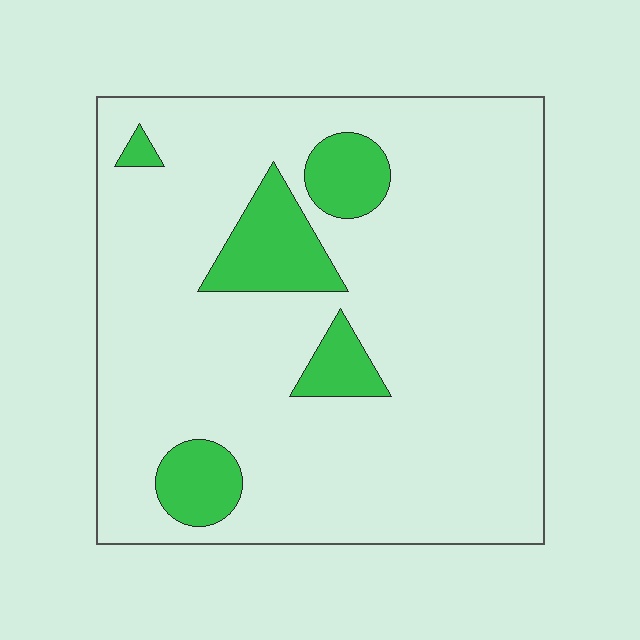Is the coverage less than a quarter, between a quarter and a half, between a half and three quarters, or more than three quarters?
Less than a quarter.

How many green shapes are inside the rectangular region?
5.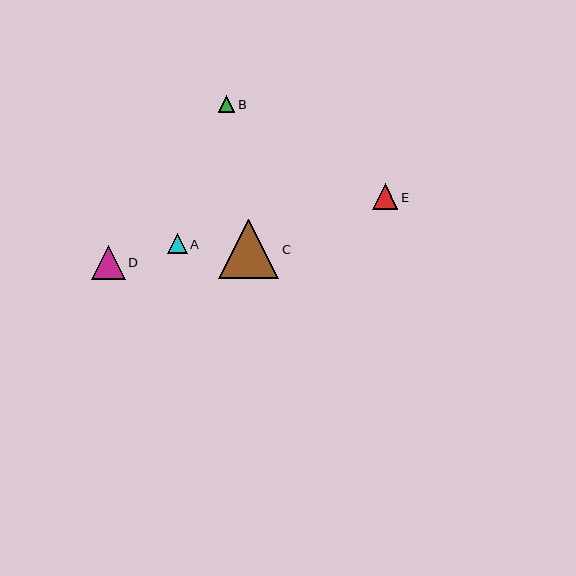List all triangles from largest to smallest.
From largest to smallest: C, D, E, A, B.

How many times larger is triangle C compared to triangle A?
Triangle C is approximately 3.1 times the size of triangle A.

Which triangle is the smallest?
Triangle B is the smallest with a size of approximately 17 pixels.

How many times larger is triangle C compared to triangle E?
Triangle C is approximately 2.4 times the size of triangle E.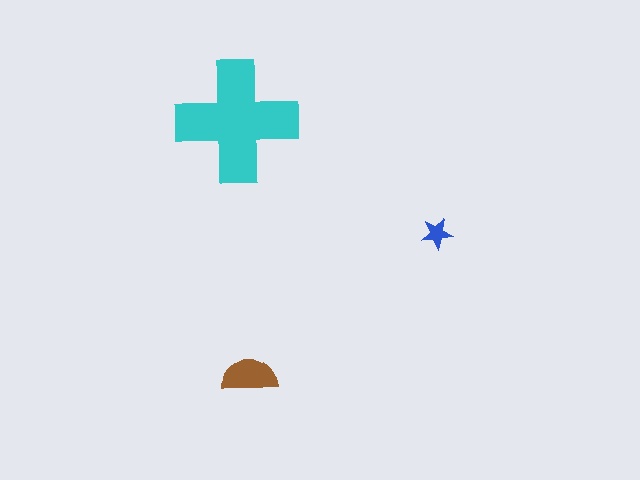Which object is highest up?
The cyan cross is topmost.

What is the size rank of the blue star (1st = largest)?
3rd.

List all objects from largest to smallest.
The cyan cross, the brown semicircle, the blue star.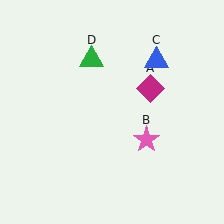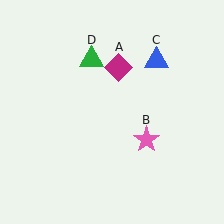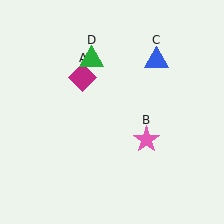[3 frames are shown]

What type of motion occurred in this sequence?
The magenta diamond (object A) rotated counterclockwise around the center of the scene.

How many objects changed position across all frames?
1 object changed position: magenta diamond (object A).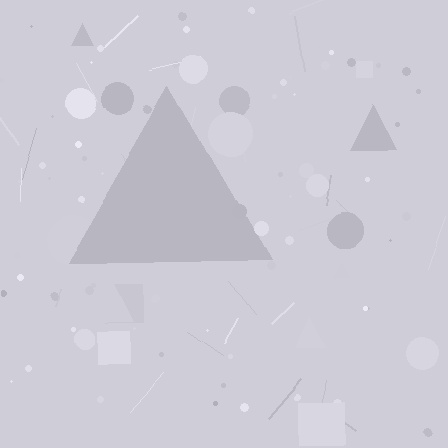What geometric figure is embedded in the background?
A triangle is embedded in the background.